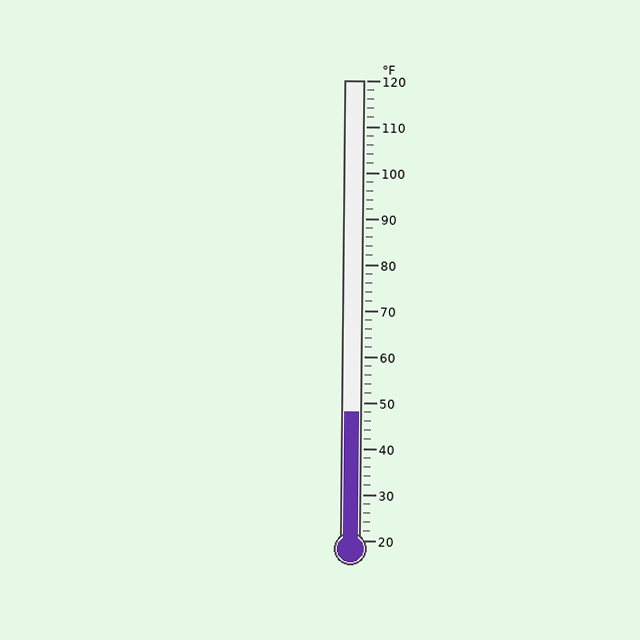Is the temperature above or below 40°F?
The temperature is above 40°F.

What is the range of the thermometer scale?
The thermometer scale ranges from 20°F to 120°F.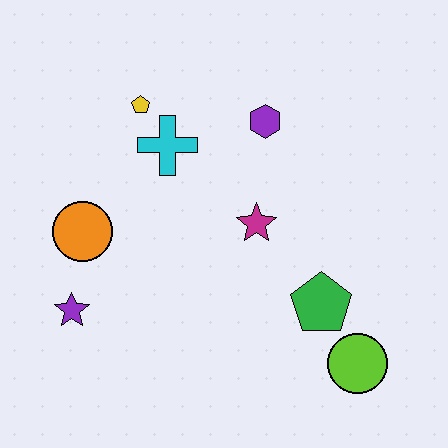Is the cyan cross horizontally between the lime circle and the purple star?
Yes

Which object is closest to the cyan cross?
The yellow pentagon is closest to the cyan cross.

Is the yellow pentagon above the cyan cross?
Yes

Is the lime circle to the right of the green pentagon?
Yes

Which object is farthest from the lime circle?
The yellow pentagon is farthest from the lime circle.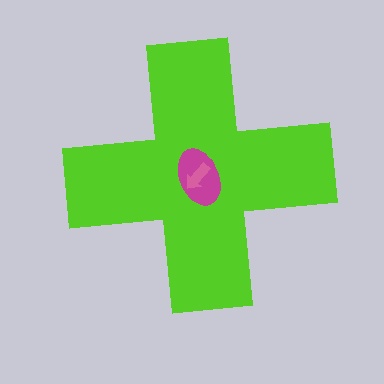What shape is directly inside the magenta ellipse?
The pink arrow.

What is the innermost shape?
The pink arrow.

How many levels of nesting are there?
3.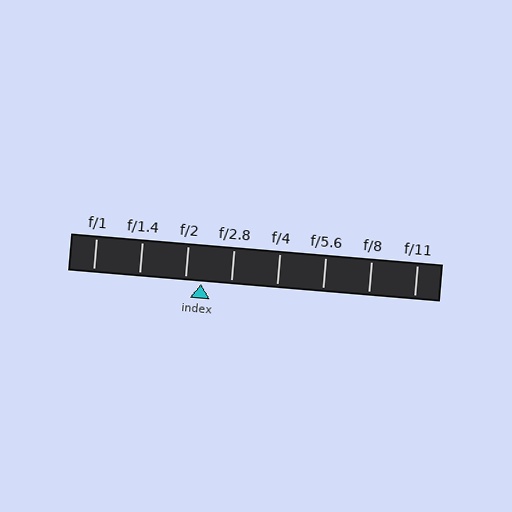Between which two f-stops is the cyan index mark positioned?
The index mark is between f/2 and f/2.8.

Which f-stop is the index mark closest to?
The index mark is closest to f/2.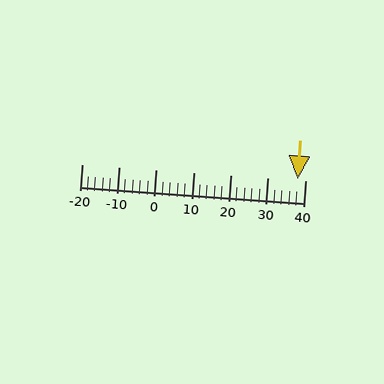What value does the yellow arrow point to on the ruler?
The yellow arrow points to approximately 38.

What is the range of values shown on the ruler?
The ruler shows values from -20 to 40.